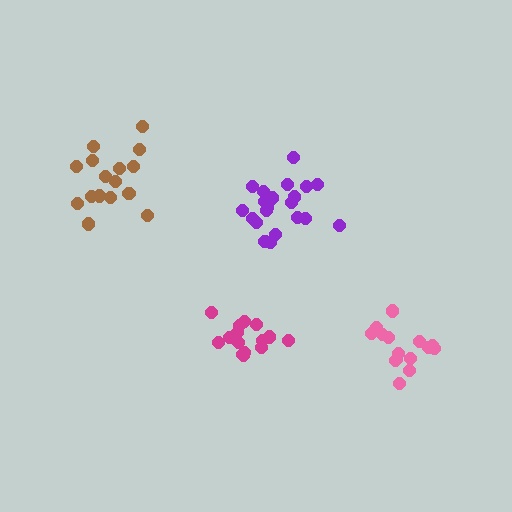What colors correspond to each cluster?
The clusters are colored: brown, purple, magenta, pink.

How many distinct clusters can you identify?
There are 4 distinct clusters.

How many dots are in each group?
Group 1: 17 dots, Group 2: 21 dots, Group 3: 15 dots, Group 4: 15 dots (68 total).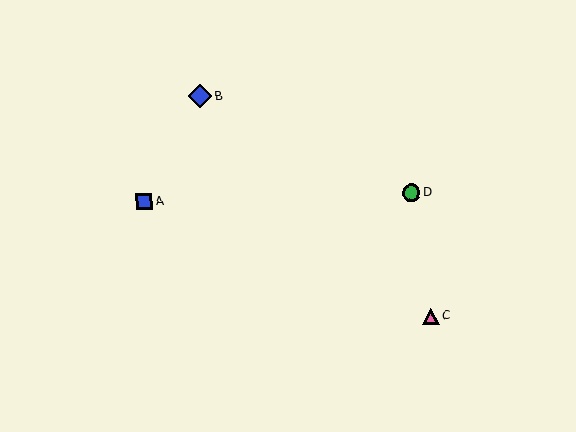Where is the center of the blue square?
The center of the blue square is at (144, 201).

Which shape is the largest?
The blue diamond (labeled B) is the largest.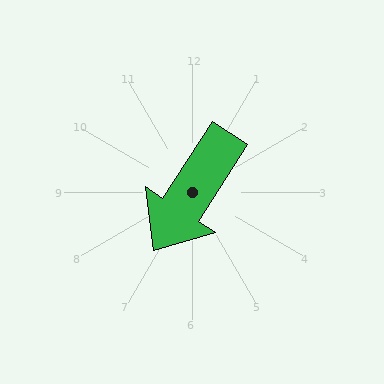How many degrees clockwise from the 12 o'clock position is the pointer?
Approximately 213 degrees.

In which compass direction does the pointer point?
Southwest.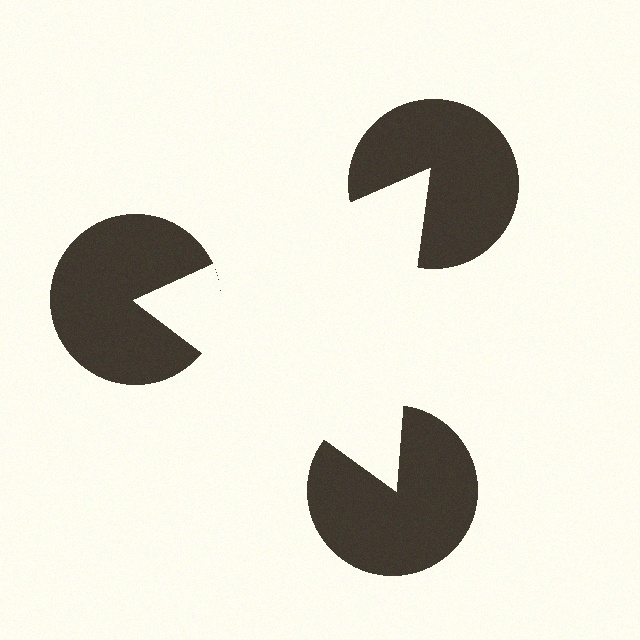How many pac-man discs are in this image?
There are 3 — one at each vertex of the illusory triangle.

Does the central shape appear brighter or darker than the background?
It typically appears slightly brighter than the background, even though no actual brightness change is drawn.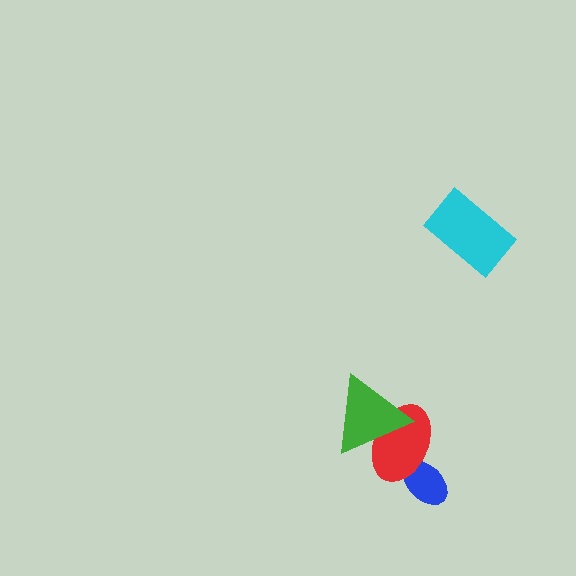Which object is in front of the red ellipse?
The green triangle is in front of the red ellipse.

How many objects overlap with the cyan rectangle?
0 objects overlap with the cyan rectangle.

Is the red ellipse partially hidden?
Yes, it is partially covered by another shape.